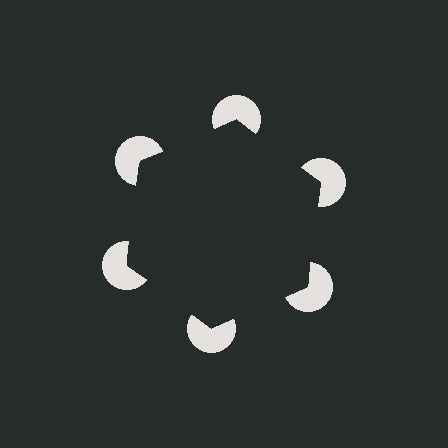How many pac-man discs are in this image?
There are 6 — one at each vertex of the illusory hexagon.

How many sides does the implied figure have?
6 sides.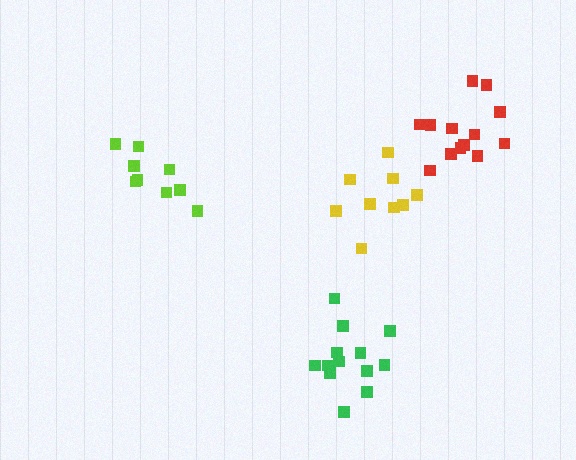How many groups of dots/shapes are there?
There are 4 groups.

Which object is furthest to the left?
The lime cluster is leftmost.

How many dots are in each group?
Group 1: 13 dots, Group 2: 13 dots, Group 3: 9 dots, Group 4: 9 dots (44 total).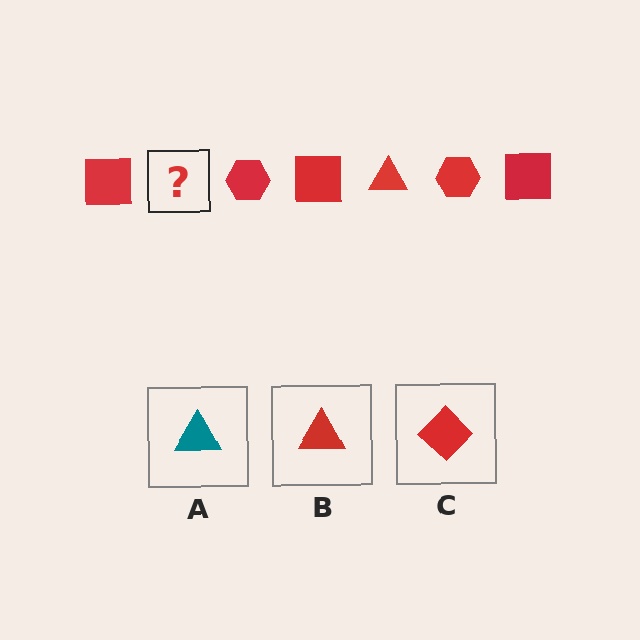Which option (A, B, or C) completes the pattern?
B.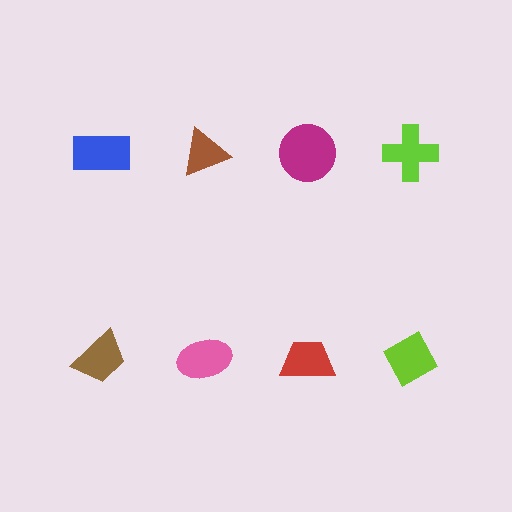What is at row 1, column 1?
A blue rectangle.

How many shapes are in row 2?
4 shapes.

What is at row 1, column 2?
A brown triangle.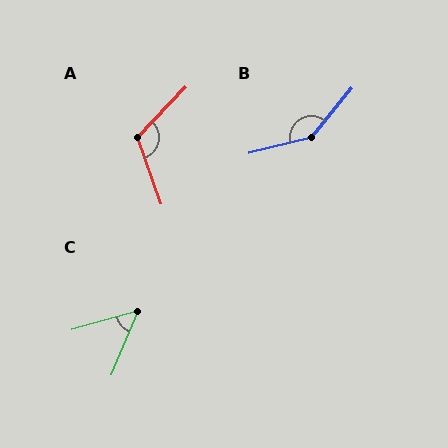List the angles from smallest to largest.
C (52°), A (116°), B (143°).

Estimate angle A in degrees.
Approximately 116 degrees.